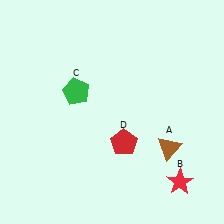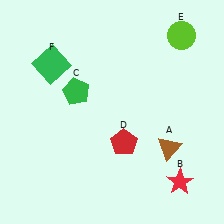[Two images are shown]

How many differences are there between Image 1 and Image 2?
There are 2 differences between the two images.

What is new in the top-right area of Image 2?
A lime circle (E) was added in the top-right area of Image 2.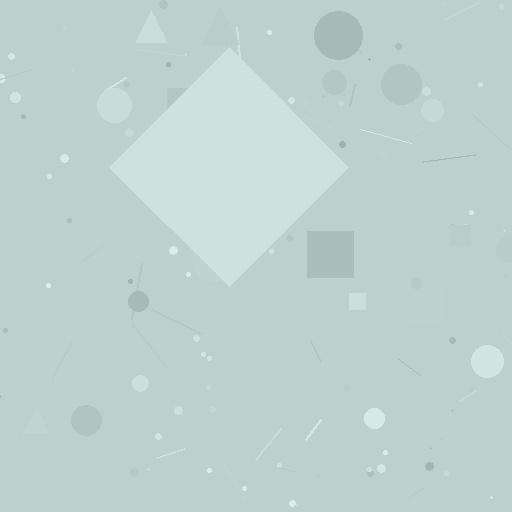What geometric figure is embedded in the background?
A diamond is embedded in the background.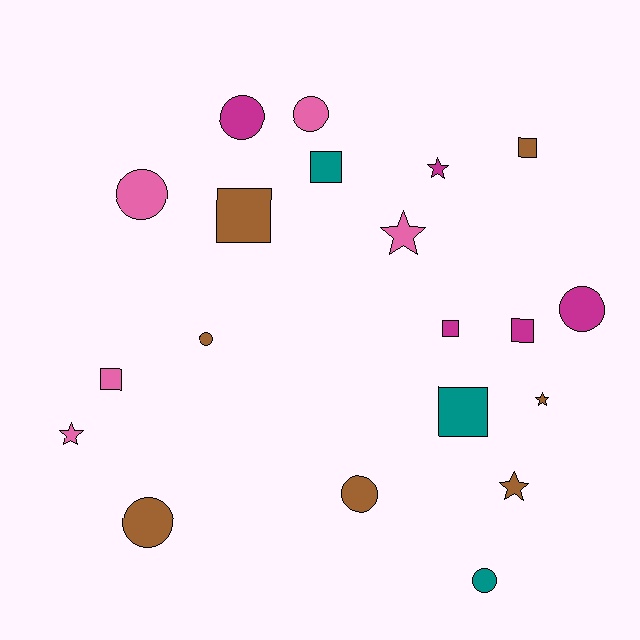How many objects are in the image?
There are 20 objects.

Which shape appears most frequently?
Circle, with 8 objects.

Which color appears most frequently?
Brown, with 7 objects.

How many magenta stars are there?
There is 1 magenta star.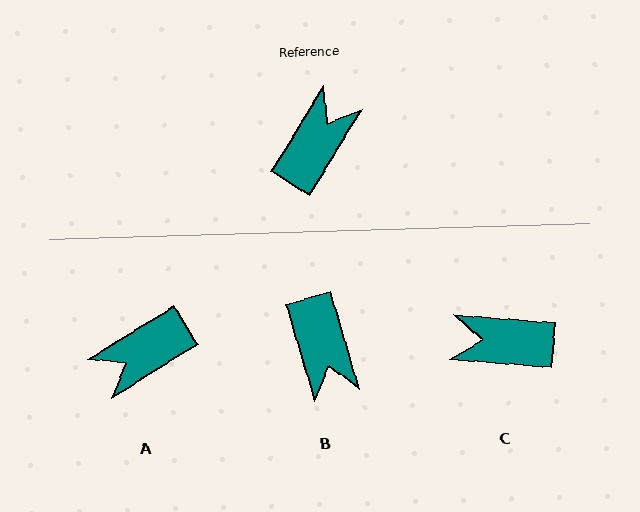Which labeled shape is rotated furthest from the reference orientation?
A, about 154 degrees away.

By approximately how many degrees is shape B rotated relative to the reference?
Approximately 132 degrees clockwise.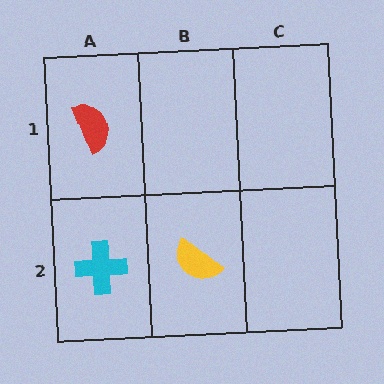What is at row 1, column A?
A red semicircle.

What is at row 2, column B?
A yellow semicircle.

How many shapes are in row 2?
2 shapes.